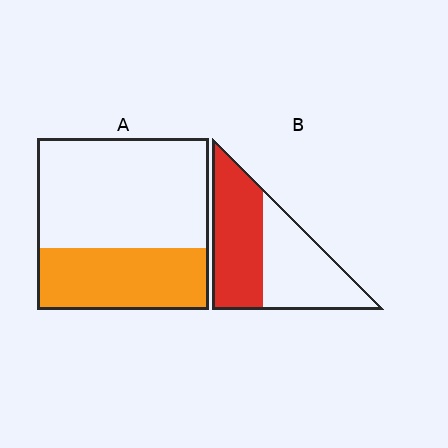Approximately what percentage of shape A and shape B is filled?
A is approximately 35% and B is approximately 50%.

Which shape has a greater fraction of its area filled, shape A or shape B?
Shape B.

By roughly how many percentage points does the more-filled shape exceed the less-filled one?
By roughly 15 percentage points (B over A).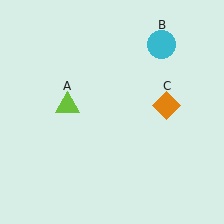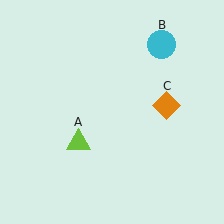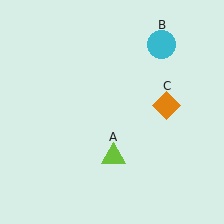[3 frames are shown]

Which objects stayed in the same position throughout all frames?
Cyan circle (object B) and orange diamond (object C) remained stationary.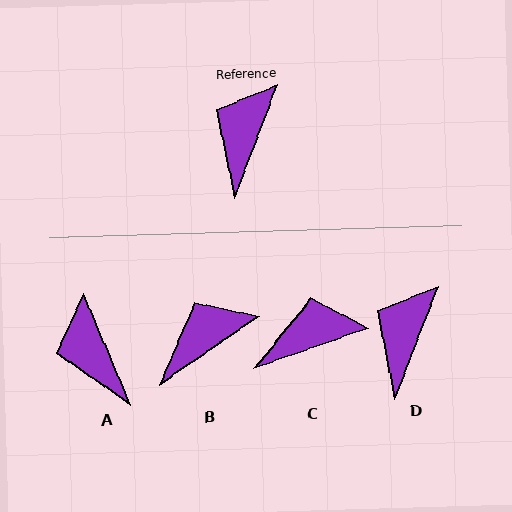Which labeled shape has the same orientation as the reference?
D.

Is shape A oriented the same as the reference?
No, it is off by about 43 degrees.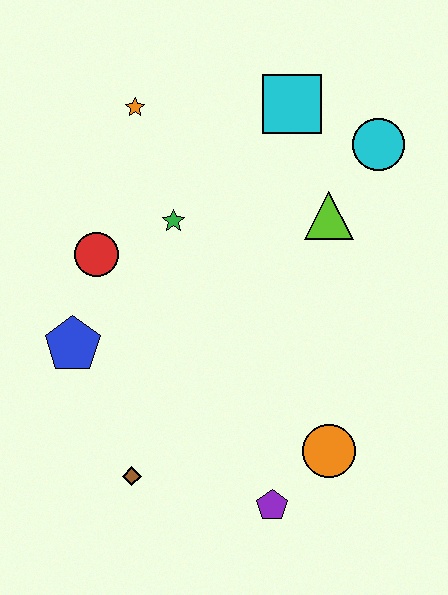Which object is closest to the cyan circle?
The lime triangle is closest to the cyan circle.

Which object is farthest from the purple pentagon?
The orange star is farthest from the purple pentagon.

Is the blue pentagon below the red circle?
Yes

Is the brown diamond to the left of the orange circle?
Yes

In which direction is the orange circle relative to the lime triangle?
The orange circle is below the lime triangle.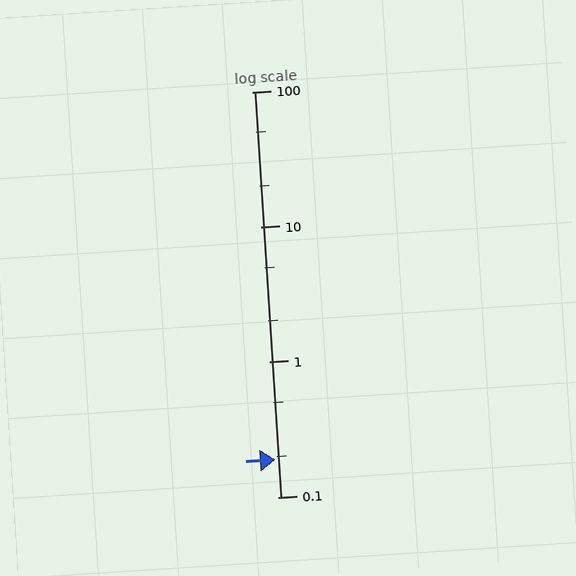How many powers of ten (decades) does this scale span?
The scale spans 3 decades, from 0.1 to 100.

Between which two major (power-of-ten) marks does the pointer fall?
The pointer is between 0.1 and 1.